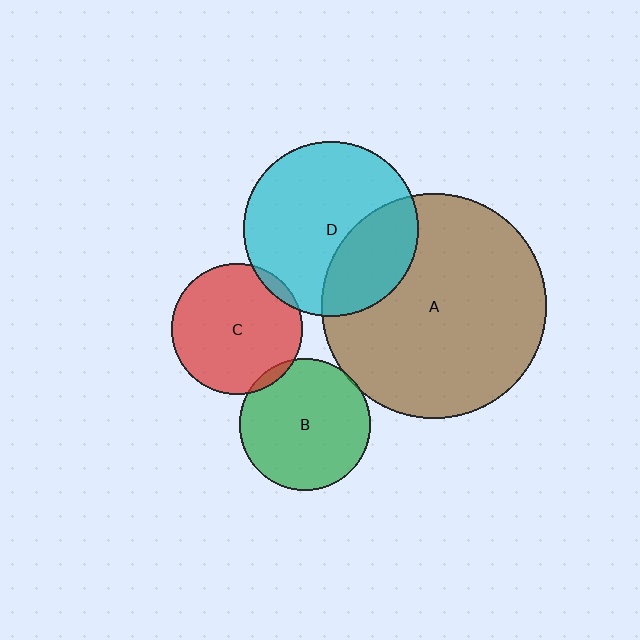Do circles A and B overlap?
Yes.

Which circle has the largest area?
Circle A (brown).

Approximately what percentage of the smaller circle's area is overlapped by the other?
Approximately 5%.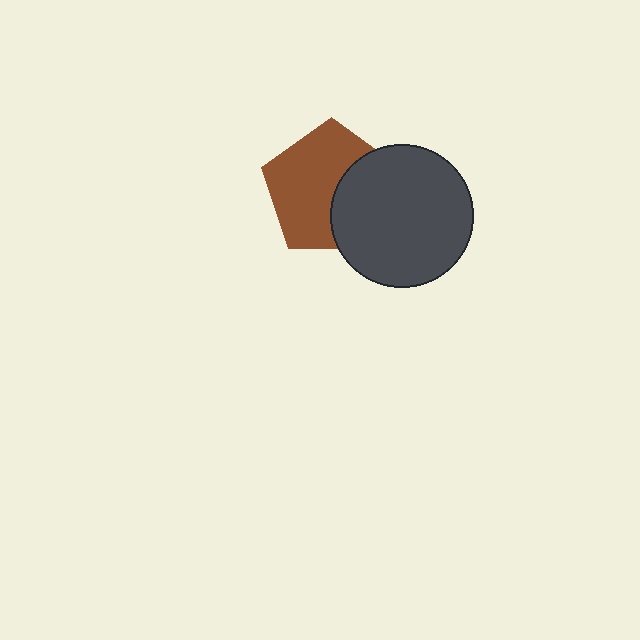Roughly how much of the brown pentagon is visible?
About half of it is visible (roughly 62%).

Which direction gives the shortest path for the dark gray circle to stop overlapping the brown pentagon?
Moving right gives the shortest separation.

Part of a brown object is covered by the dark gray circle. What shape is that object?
It is a pentagon.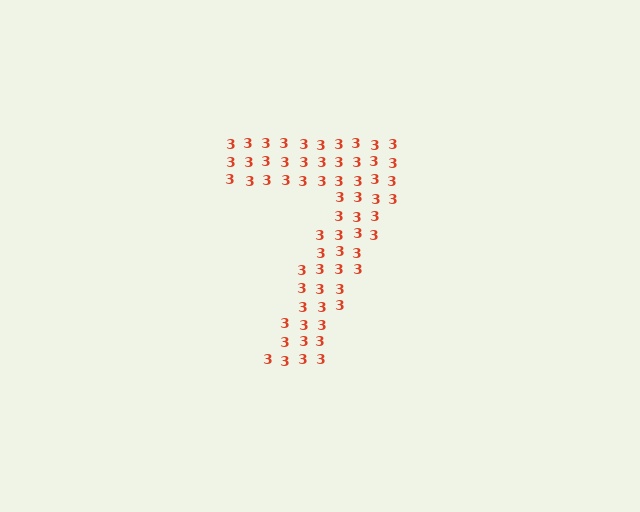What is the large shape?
The large shape is the digit 7.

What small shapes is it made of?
It is made of small digit 3's.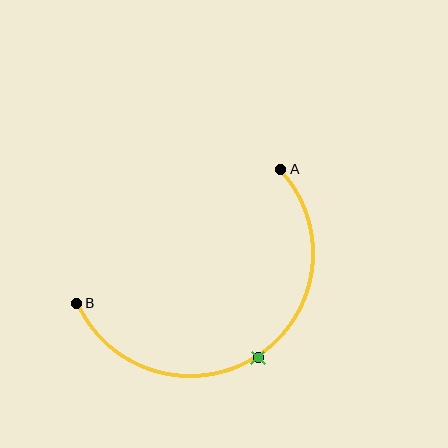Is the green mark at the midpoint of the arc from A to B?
Yes. The green mark lies on the arc at equal arc-length from both A and B — it is the arc midpoint.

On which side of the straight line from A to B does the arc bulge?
The arc bulges below the straight line connecting A and B.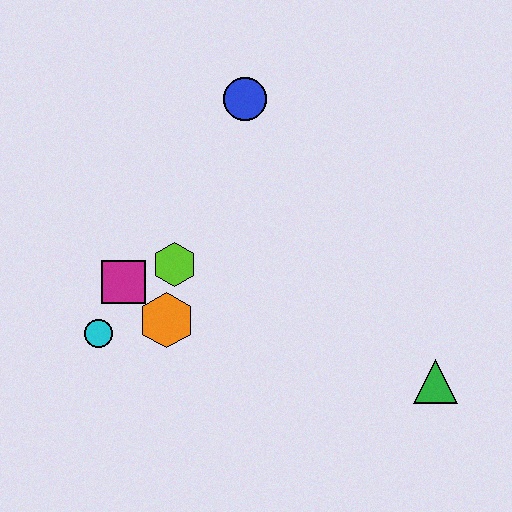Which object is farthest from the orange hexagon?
The green triangle is farthest from the orange hexagon.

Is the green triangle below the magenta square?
Yes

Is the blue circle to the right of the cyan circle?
Yes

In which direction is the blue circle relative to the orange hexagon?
The blue circle is above the orange hexagon.